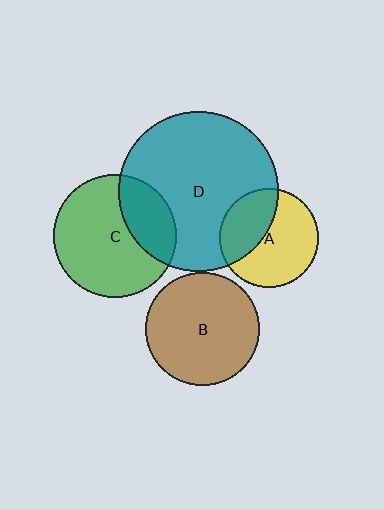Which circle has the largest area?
Circle D (teal).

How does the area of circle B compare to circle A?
Approximately 1.3 times.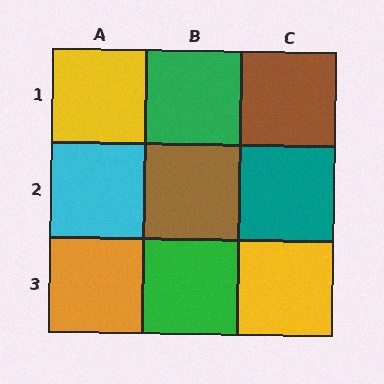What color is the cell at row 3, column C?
Yellow.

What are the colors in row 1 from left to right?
Yellow, green, brown.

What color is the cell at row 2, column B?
Brown.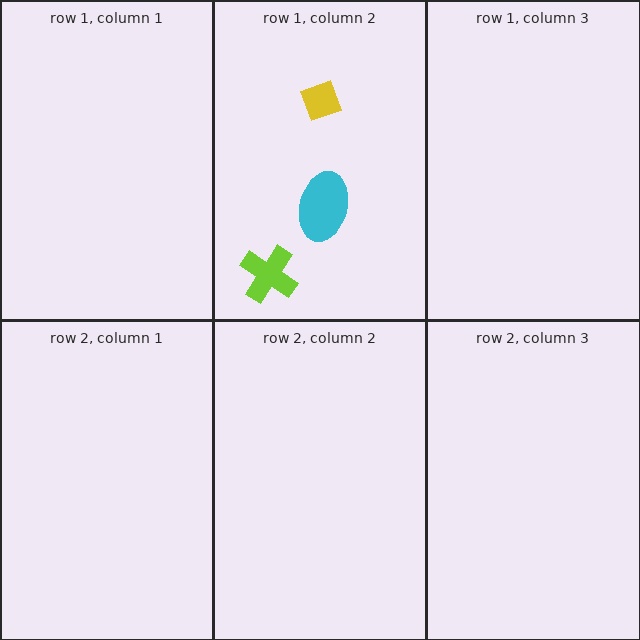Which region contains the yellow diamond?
The row 1, column 2 region.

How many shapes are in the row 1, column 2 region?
3.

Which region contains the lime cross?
The row 1, column 2 region.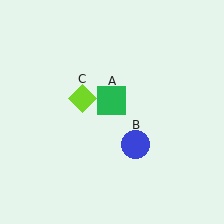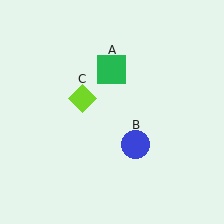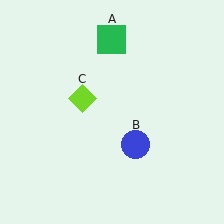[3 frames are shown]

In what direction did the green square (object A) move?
The green square (object A) moved up.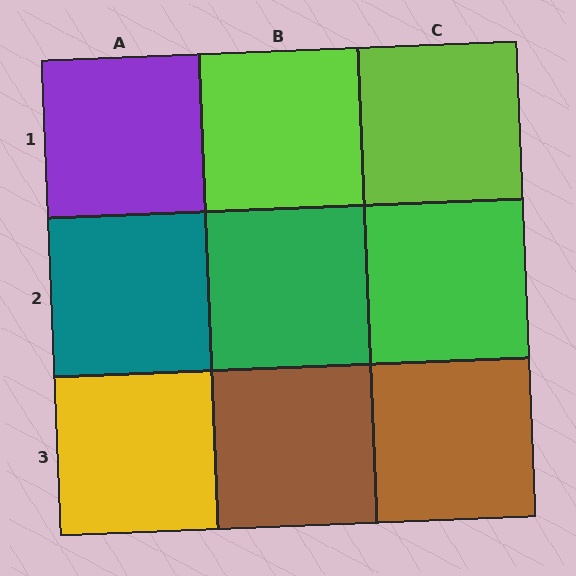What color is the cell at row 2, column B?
Green.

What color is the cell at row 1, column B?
Lime.